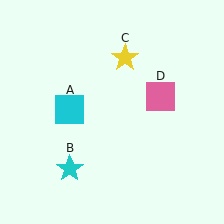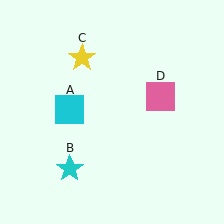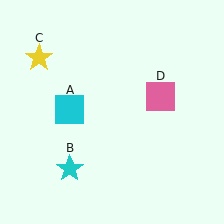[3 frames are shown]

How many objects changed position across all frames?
1 object changed position: yellow star (object C).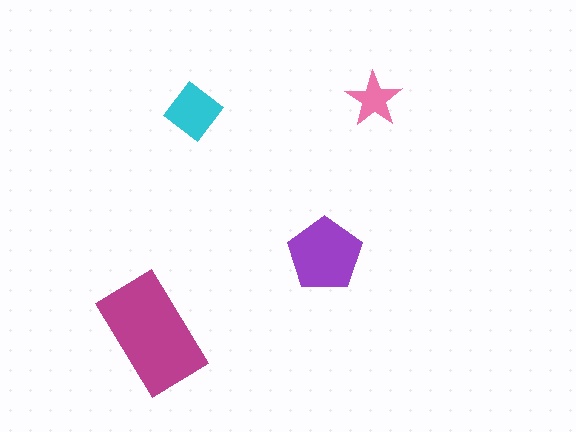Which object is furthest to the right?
The pink star is rightmost.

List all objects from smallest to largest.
The pink star, the cyan diamond, the purple pentagon, the magenta rectangle.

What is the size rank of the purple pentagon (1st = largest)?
2nd.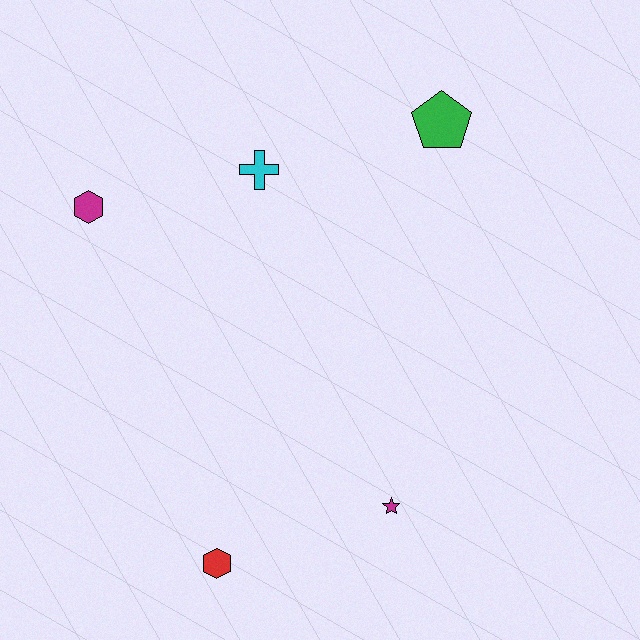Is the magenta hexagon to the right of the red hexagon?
No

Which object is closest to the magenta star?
The red hexagon is closest to the magenta star.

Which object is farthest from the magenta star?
The magenta hexagon is farthest from the magenta star.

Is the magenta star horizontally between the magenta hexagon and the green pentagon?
Yes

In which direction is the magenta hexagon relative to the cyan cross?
The magenta hexagon is to the left of the cyan cross.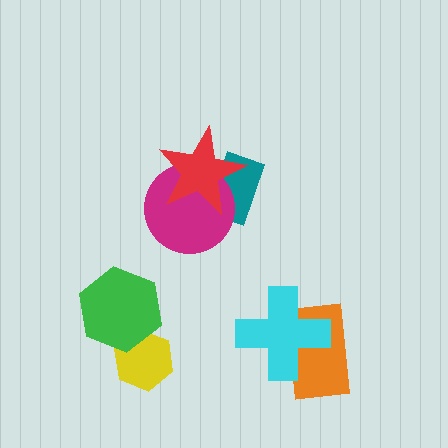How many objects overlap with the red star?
2 objects overlap with the red star.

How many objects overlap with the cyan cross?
1 object overlaps with the cyan cross.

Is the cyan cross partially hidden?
No, no other shape covers it.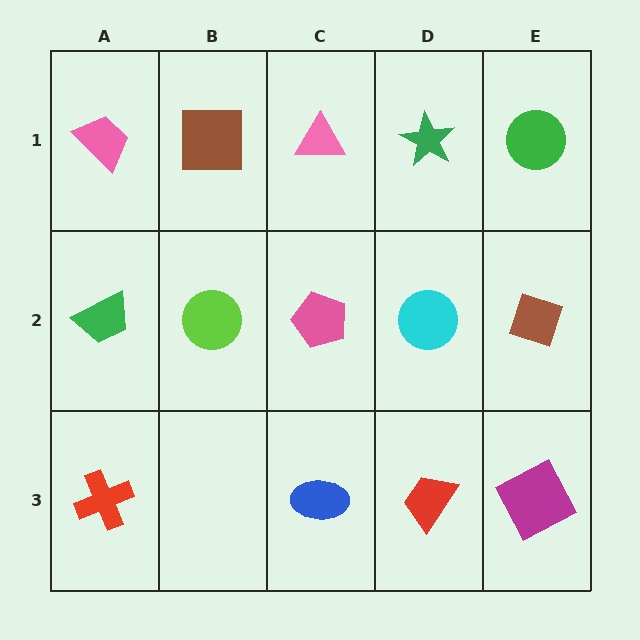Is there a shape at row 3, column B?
No, that cell is empty.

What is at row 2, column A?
A green trapezoid.